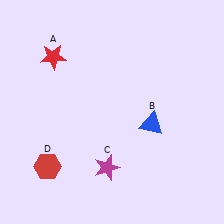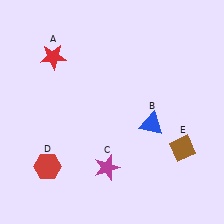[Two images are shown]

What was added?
A brown diamond (E) was added in Image 2.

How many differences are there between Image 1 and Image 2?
There is 1 difference between the two images.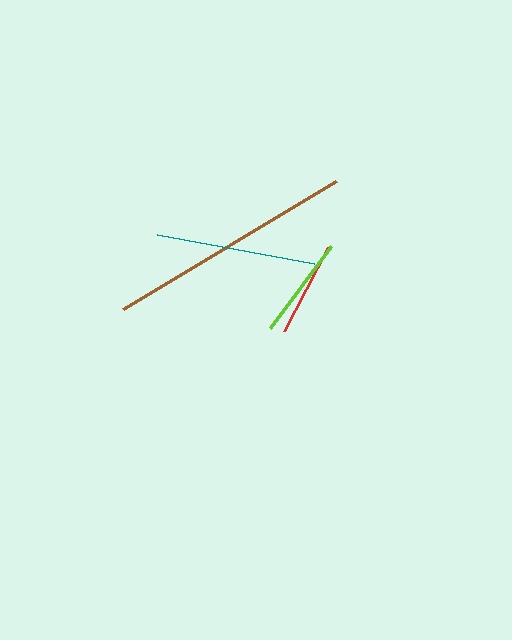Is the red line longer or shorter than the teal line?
The teal line is longer than the red line.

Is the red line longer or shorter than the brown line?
The brown line is longer than the red line.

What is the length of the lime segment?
The lime segment is approximately 102 pixels long.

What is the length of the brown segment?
The brown segment is approximately 249 pixels long.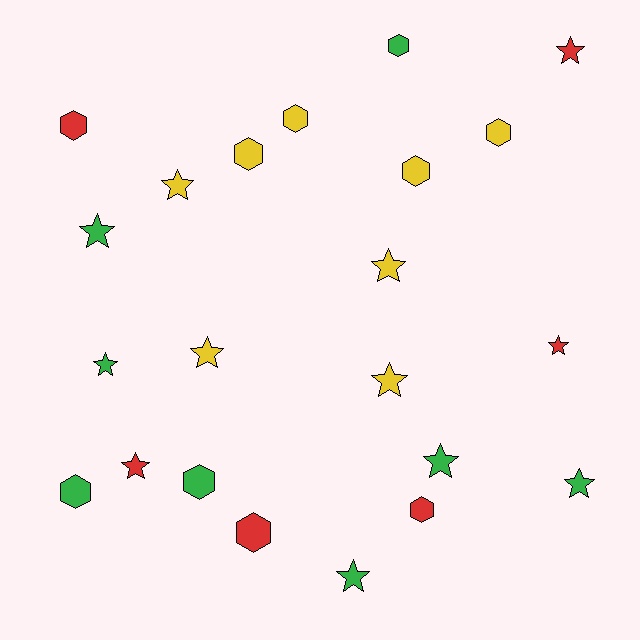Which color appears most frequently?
Green, with 8 objects.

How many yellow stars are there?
There are 4 yellow stars.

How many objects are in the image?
There are 22 objects.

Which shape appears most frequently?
Star, with 12 objects.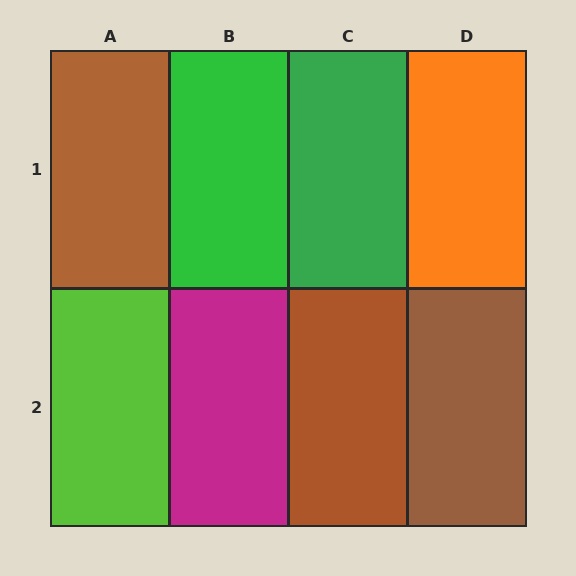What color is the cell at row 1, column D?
Orange.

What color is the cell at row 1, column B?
Green.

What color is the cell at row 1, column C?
Green.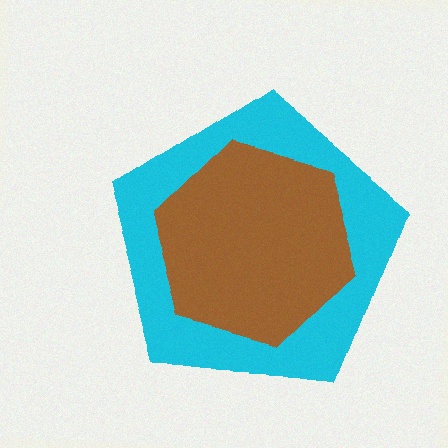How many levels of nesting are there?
2.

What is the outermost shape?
The cyan pentagon.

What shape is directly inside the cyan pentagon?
The brown hexagon.